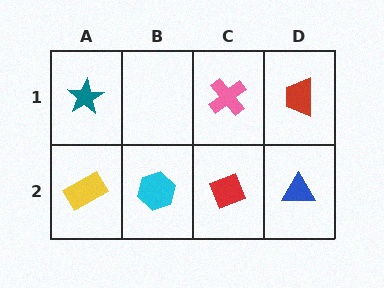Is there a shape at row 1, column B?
No, that cell is empty.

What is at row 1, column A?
A teal star.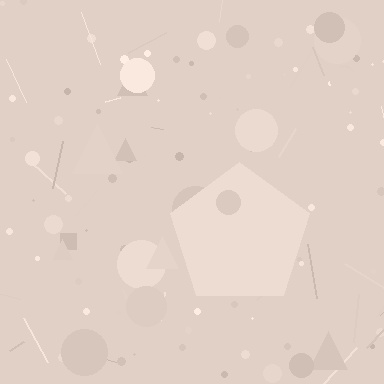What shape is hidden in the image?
A pentagon is hidden in the image.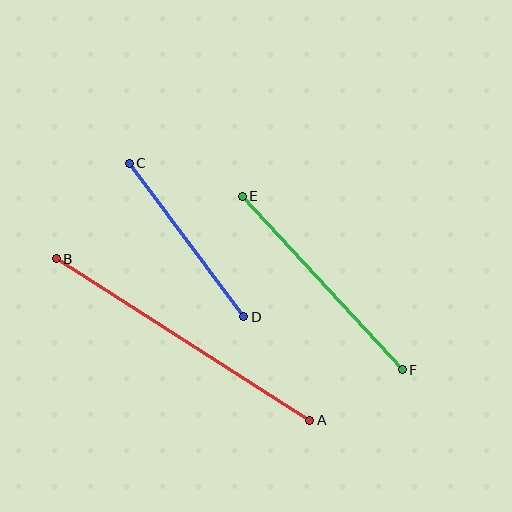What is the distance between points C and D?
The distance is approximately 192 pixels.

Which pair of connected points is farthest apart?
Points A and B are farthest apart.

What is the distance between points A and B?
The distance is approximately 300 pixels.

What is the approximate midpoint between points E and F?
The midpoint is at approximately (322, 283) pixels.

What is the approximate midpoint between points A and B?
The midpoint is at approximately (183, 340) pixels.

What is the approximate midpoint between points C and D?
The midpoint is at approximately (186, 240) pixels.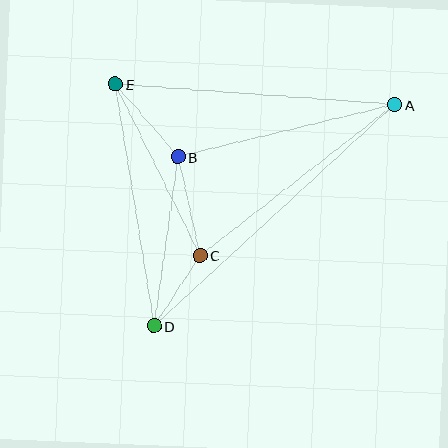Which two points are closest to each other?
Points C and D are closest to each other.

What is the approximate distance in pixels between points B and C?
The distance between B and C is approximately 101 pixels.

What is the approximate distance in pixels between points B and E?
The distance between B and E is approximately 96 pixels.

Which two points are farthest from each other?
Points A and D are farthest from each other.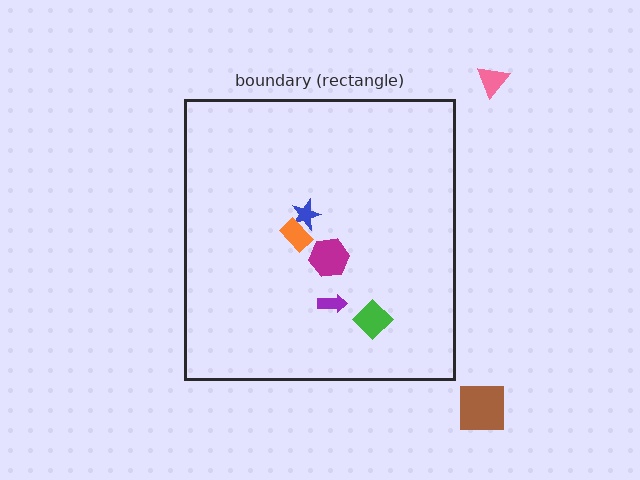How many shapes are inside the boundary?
5 inside, 2 outside.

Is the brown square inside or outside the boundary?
Outside.